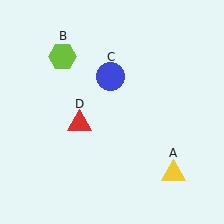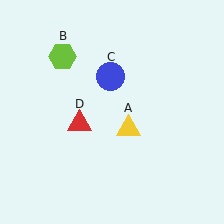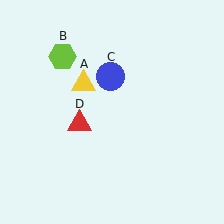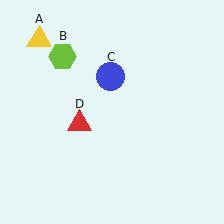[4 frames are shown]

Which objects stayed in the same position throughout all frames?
Lime hexagon (object B) and blue circle (object C) and red triangle (object D) remained stationary.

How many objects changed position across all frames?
1 object changed position: yellow triangle (object A).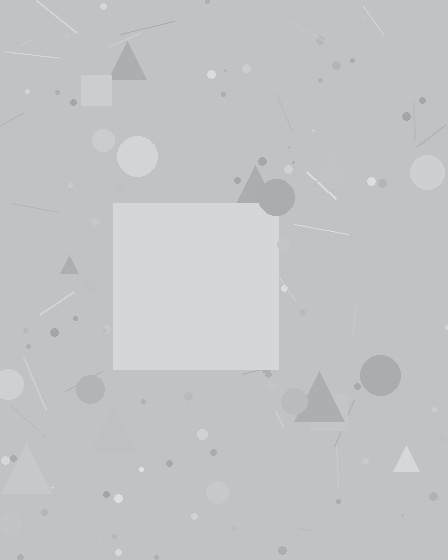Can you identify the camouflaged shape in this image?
The camouflaged shape is a square.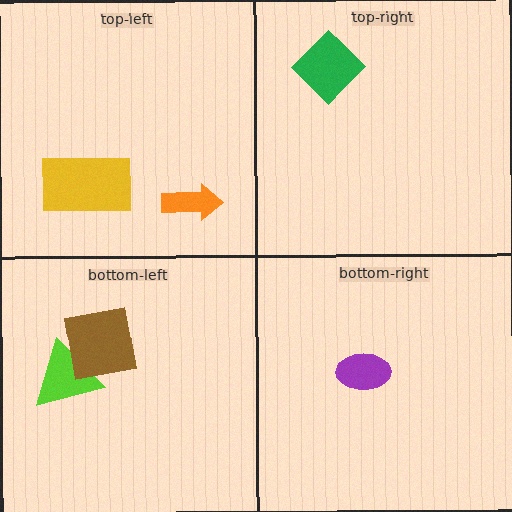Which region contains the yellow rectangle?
The top-left region.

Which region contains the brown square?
The bottom-left region.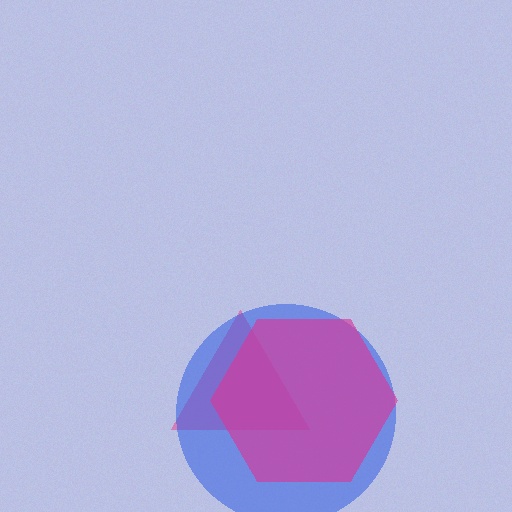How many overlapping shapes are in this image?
There are 3 overlapping shapes in the image.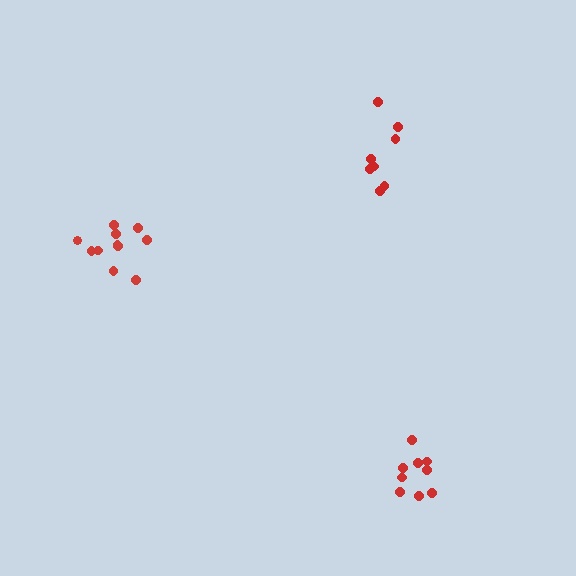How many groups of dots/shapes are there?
There are 3 groups.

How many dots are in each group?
Group 1: 11 dots, Group 2: 8 dots, Group 3: 9 dots (28 total).